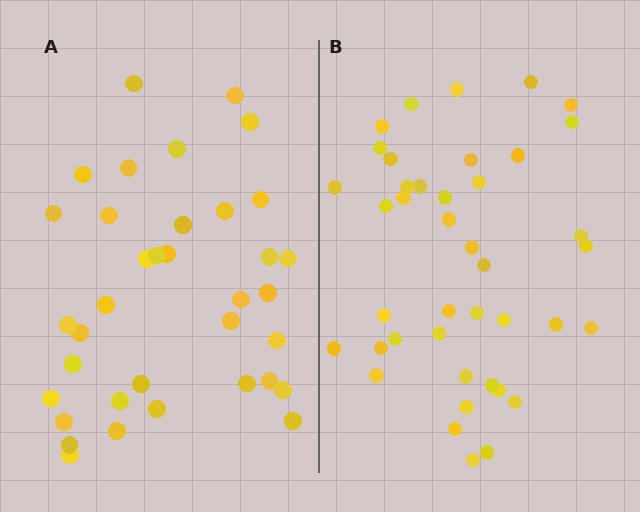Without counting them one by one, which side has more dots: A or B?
Region B (the right region) has more dots.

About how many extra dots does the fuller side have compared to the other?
Region B has about 5 more dots than region A.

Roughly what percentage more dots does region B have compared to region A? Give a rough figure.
About 15% more.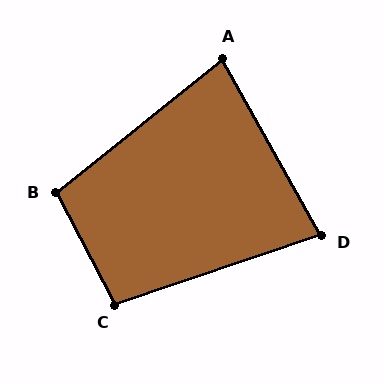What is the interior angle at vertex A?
Approximately 80 degrees (acute).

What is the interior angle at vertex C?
Approximately 100 degrees (obtuse).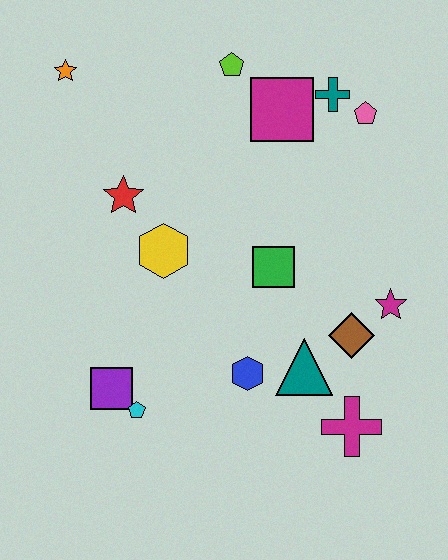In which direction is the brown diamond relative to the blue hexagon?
The brown diamond is to the right of the blue hexagon.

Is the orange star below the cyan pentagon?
No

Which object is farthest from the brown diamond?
The orange star is farthest from the brown diamond.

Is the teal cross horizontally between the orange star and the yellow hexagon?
No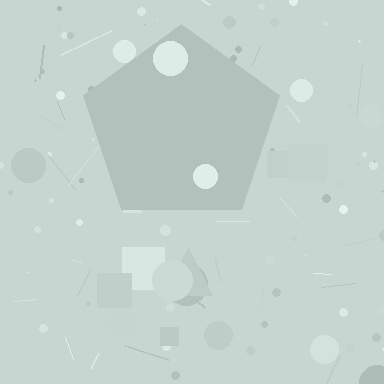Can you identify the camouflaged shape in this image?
The camouflaged shape is a pentagon.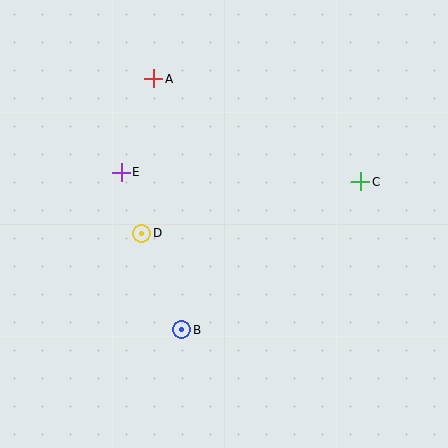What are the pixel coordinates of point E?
Point E is at (121, 172).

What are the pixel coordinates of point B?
Point B is at (182, 330).